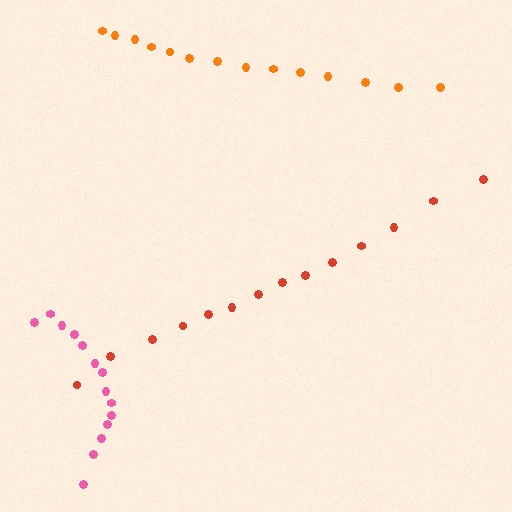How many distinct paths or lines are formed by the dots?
There are 3 distinct paths.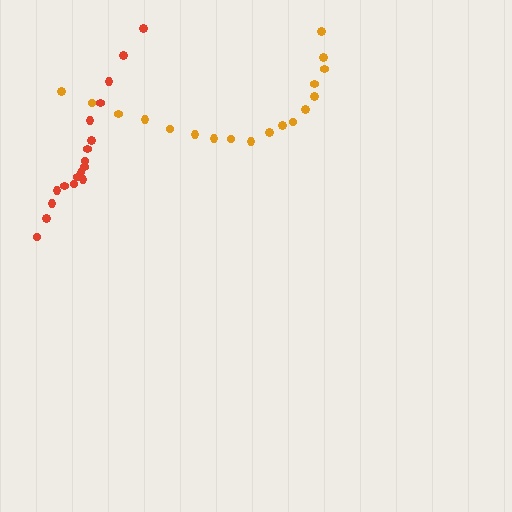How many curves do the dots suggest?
There are 2 distinct paths.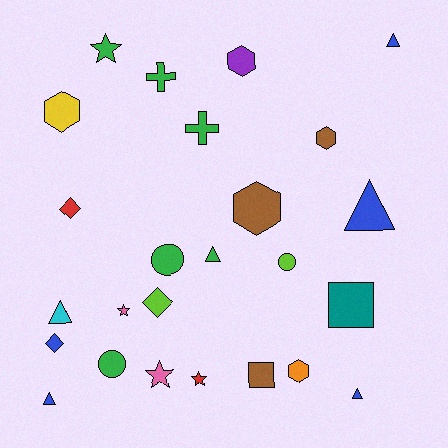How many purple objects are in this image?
There is 1 purple object.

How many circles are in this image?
There are 3 circles.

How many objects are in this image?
There are 25 objects.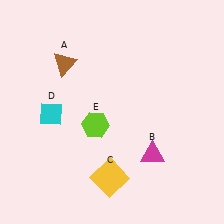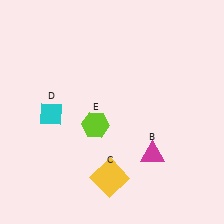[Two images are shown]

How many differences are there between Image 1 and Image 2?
There is 1 difference between the two images.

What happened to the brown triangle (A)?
The brown triangle (A) was removed in Image 2. It was in the top-left area of Image 1.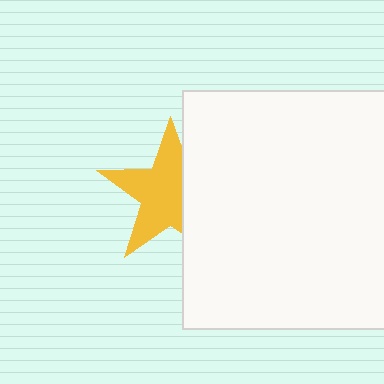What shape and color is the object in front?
The object in front is a white square.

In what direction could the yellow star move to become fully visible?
The yellow star could move left. That would shift it out from behind the white square entirely.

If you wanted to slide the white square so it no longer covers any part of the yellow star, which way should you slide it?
Slide it right — that is the most direct way to separate the two shapes.